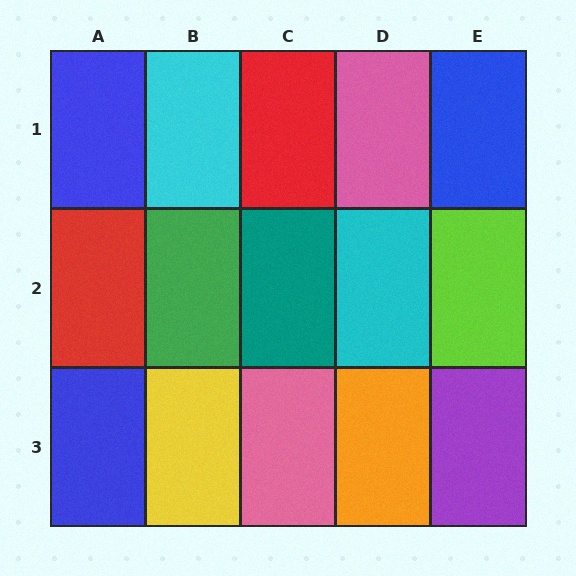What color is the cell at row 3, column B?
Yellow.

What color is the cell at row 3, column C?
Pink.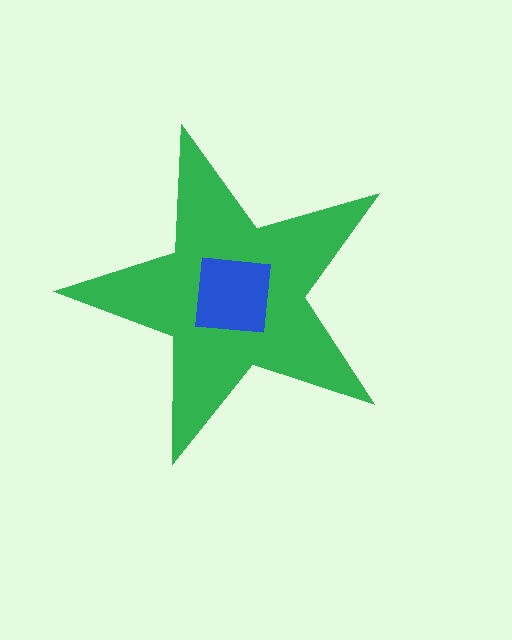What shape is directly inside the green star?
The blue square.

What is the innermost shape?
The blue square.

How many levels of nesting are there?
2.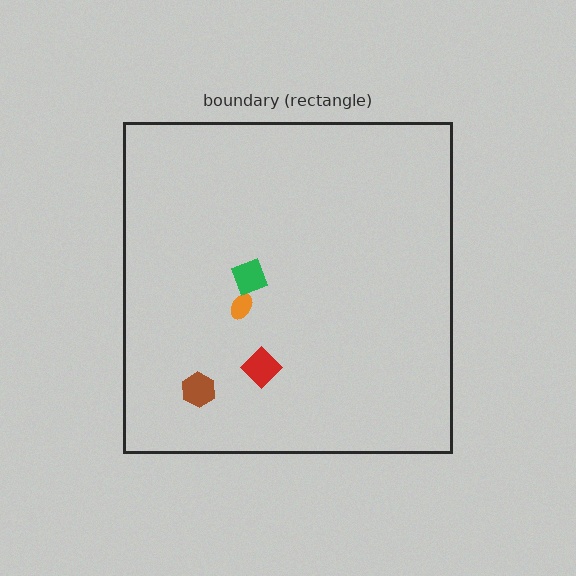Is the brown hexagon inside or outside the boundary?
Inside.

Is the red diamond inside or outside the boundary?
Inside.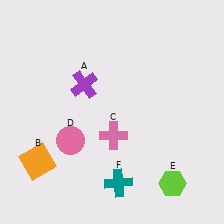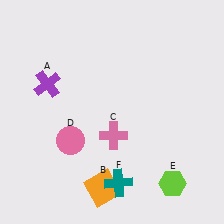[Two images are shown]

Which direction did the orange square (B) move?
The orange square (B) moved right.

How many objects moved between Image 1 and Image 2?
2 objects moved between the two images.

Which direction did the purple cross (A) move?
The purple cross (A) moved left.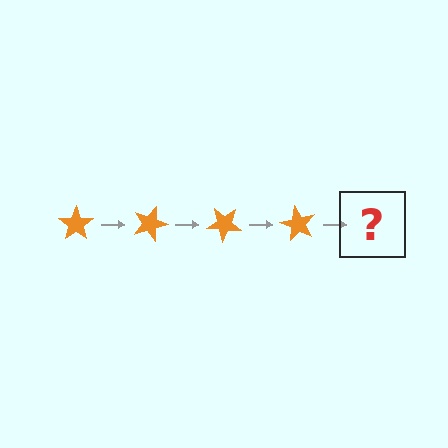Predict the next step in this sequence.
The next step is an orange star rotated 80 degrees.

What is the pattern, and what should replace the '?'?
The pattern is that the star rotates 20 degrees each step. The '?' should be an orange star rotated 80 degrees.